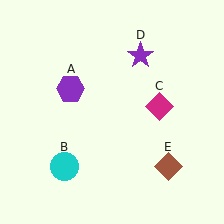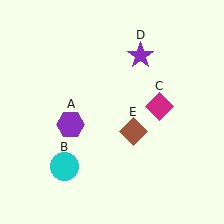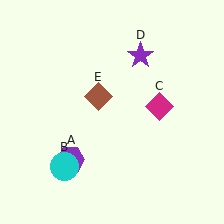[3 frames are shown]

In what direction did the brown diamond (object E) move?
The brown diamond (object E) moved up and to the left.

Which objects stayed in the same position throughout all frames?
Cyan circle (object B) and magenta diamond (object C) and purple star (object D) remained stationary.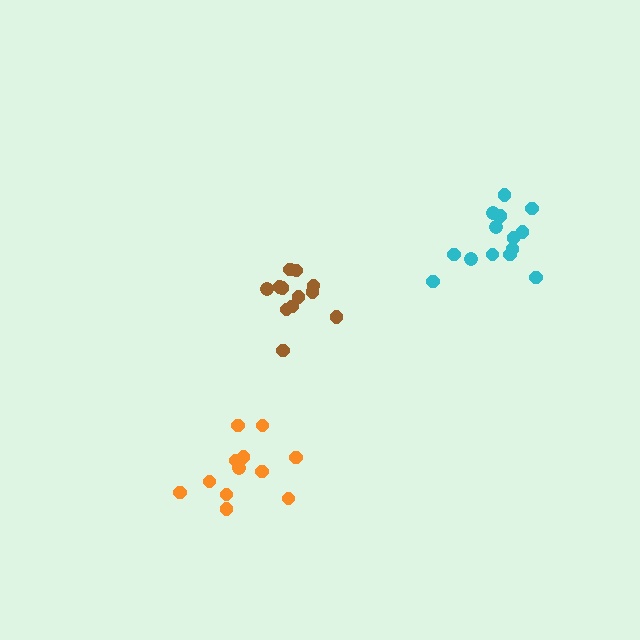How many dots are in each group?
Group 1: 12 dots, Group 2: 12 dots, Group 3: 14 dots (38 total).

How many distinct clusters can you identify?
There are 3 distinct clusters.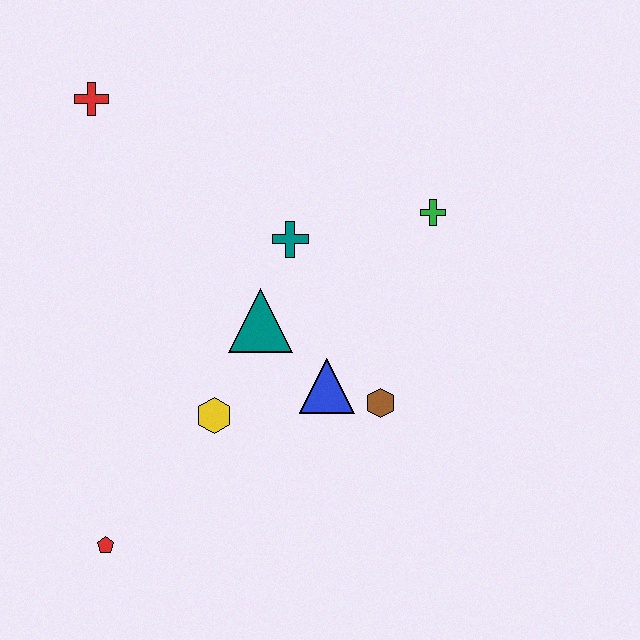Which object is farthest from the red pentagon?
The green cross is farthest from the red pentagon.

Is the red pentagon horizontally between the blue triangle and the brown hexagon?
No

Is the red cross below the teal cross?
No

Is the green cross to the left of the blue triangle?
No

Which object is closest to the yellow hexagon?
The teal triangle is closest to the yellow hexagon.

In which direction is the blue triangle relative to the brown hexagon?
The blue triangle is to the left of the brown hexagon.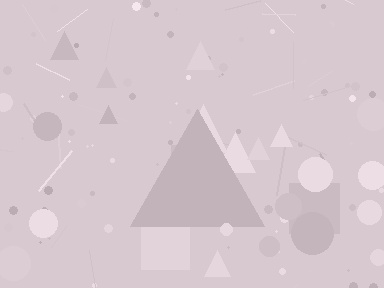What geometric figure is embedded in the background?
A triangle is embedded in the background.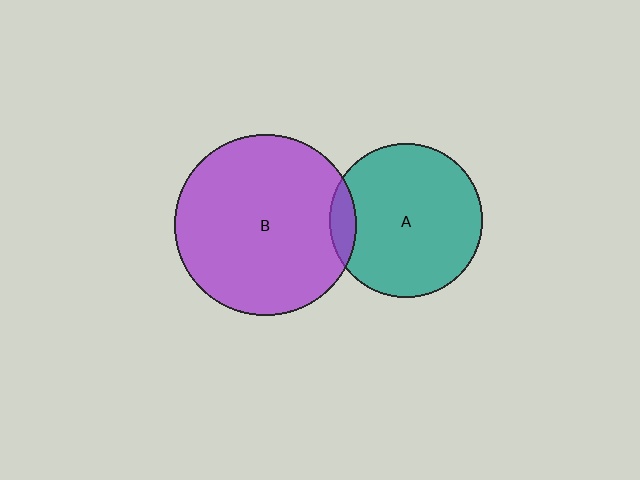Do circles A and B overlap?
Yes.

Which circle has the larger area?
Circle B (purple).